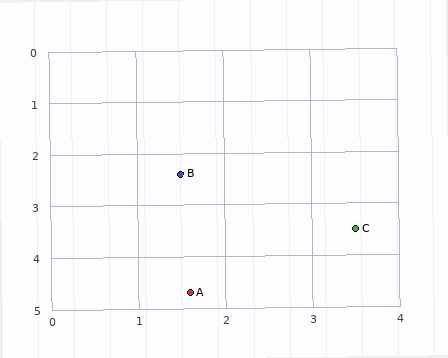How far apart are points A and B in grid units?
Points A and B are about 2.3 grid units apart.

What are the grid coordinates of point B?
Point B is at approximately (1.5, 2.4).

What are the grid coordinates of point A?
Point A is at approximately (1.6, 4.7).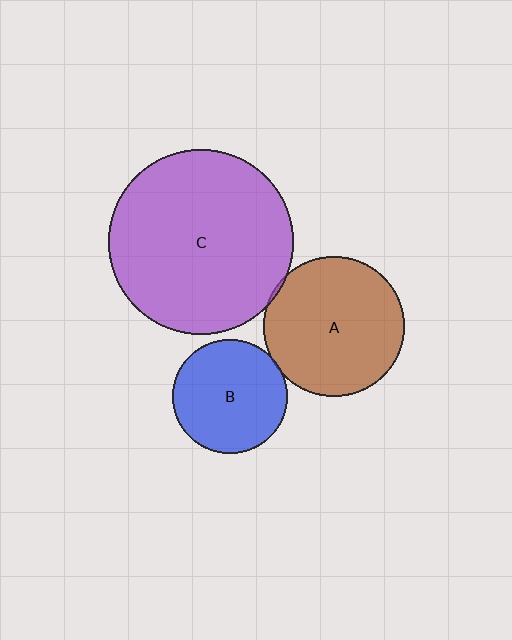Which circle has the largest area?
Circle C (purple).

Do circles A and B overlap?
Yes.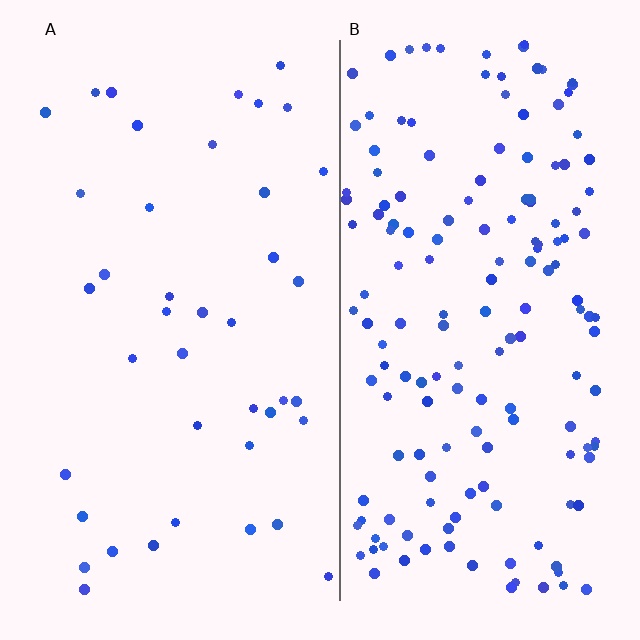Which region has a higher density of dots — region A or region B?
B (the right).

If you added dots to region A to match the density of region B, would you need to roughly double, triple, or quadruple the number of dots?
Approximately quadruple.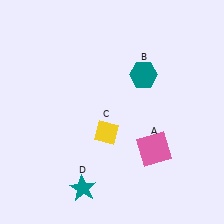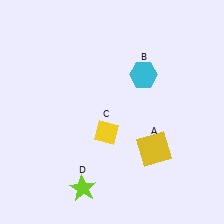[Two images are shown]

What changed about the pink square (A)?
In Image 1, A is pink. In Image 2, it changed to yellow.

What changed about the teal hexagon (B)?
In Image 1, B is teal. In Image 2, it changed to cyan.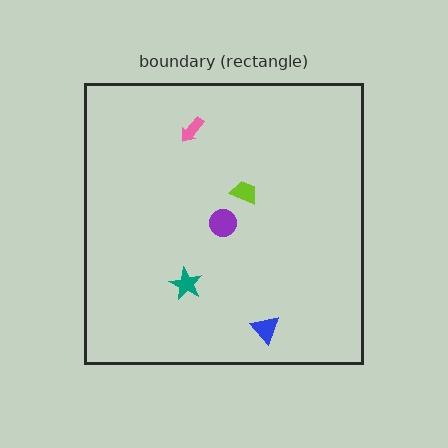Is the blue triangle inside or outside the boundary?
Inside.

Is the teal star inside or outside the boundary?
Inside.